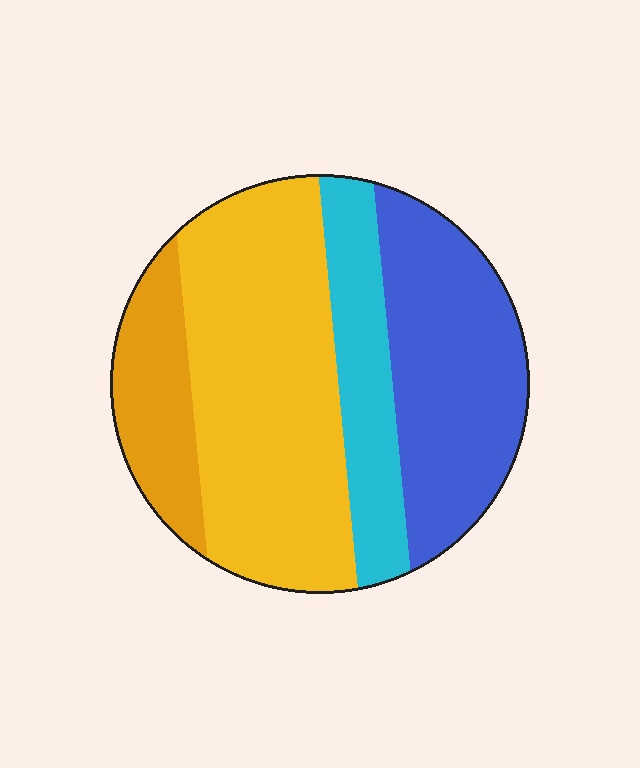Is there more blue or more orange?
Blue.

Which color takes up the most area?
Yellow, at roughly 40%.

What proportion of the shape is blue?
Blue covers 28% of the shape.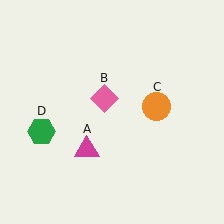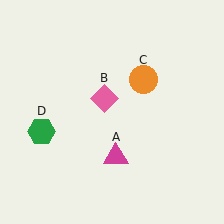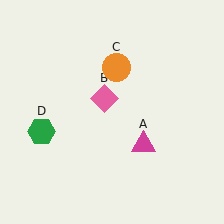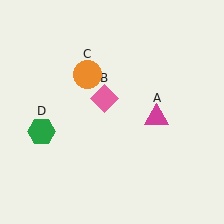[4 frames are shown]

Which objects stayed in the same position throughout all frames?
Pink diamond (object B) and green hexagon (object D) remained stationary.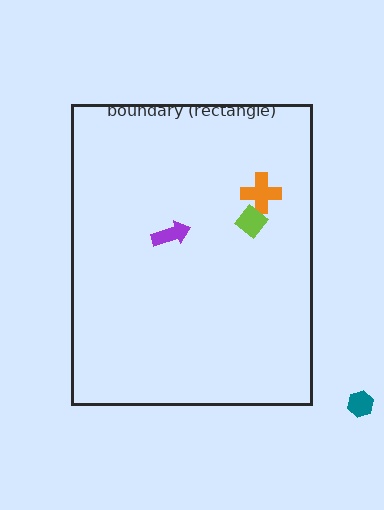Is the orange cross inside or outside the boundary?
Inside.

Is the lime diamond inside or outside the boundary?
Inside.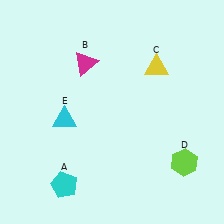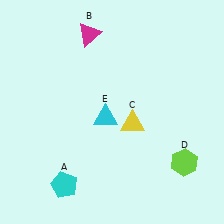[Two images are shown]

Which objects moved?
The objects that moved are: the magenta triangle (B), the yellow triangle (C), the cyan triangle (E).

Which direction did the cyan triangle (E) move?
The cyan triangle (E) moved right.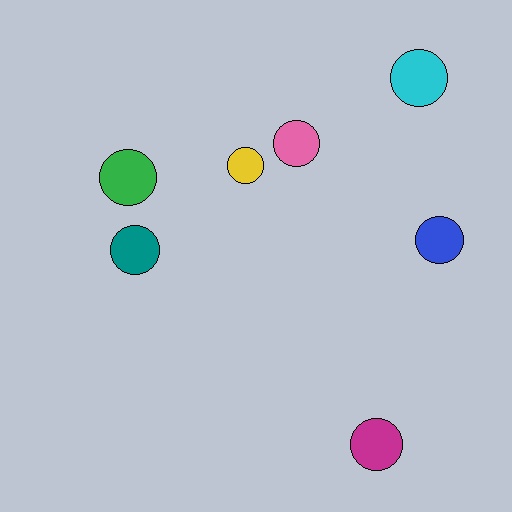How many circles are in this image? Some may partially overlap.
There are 7 circles.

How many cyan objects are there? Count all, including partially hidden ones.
There is 1 cyan object.